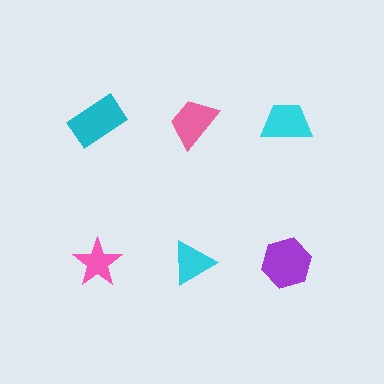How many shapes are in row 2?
3 shapes.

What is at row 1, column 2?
A pink trapezoid.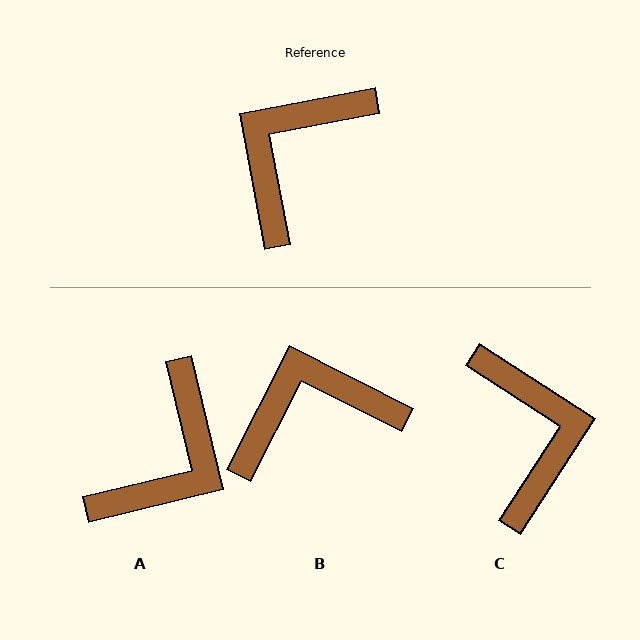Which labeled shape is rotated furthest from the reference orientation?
A, about 177 degrees away.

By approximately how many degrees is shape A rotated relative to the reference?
Approximately 177 degrees clockwise.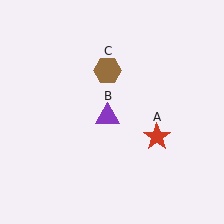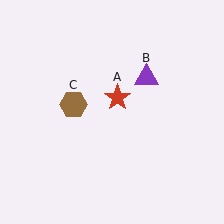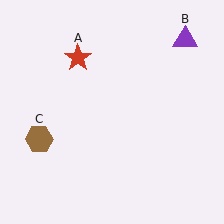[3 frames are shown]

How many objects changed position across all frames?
3 objects changed position: red star (object A), purple triangle (object B), brown hexagon (object C).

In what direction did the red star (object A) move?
The red star (object A) moved up and to the left.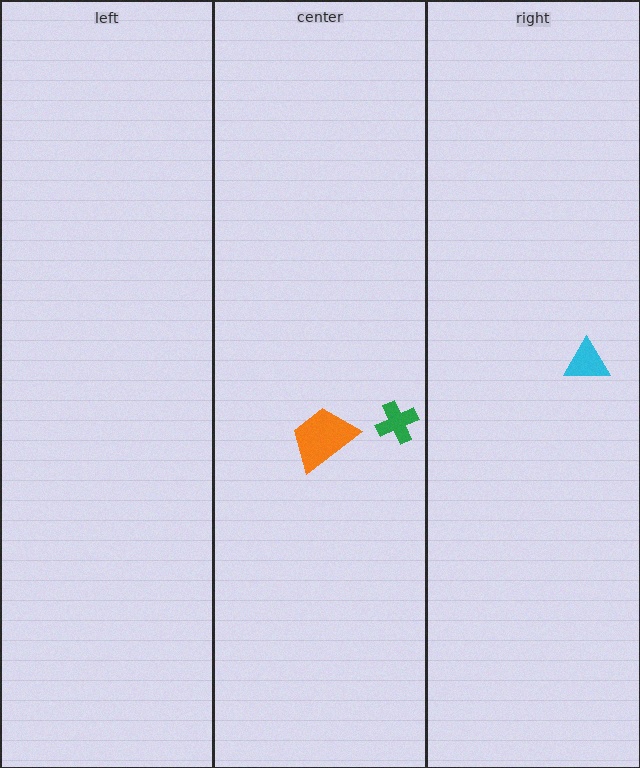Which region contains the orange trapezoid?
The center region.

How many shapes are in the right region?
1.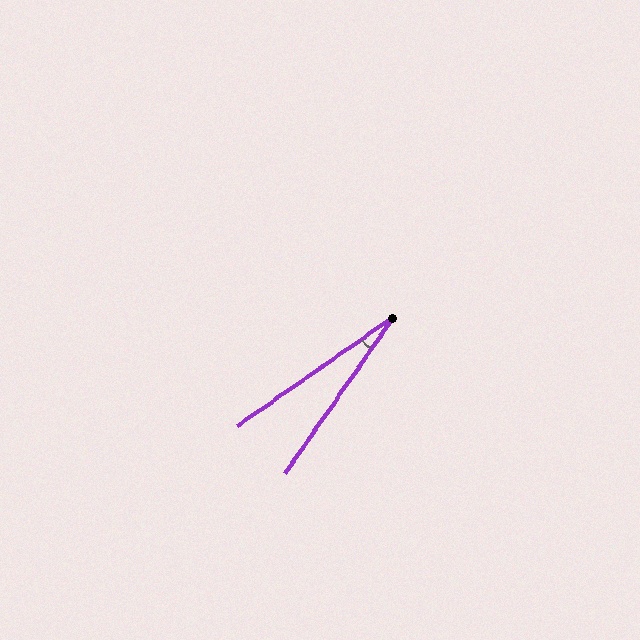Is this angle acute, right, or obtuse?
It is acute.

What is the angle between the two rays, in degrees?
Approximately 20 degrees.